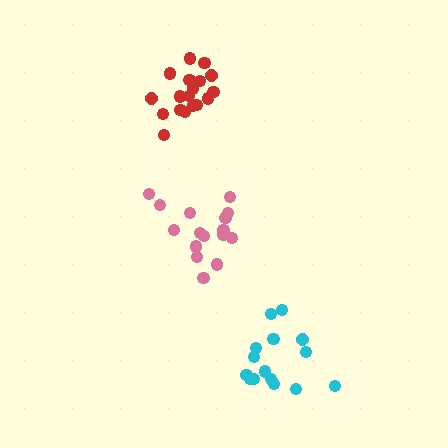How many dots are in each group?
Group 1: 17 dots, Group 2: 15 dots, Group 3: 18 dots (50 total).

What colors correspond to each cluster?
The clusters are colored: pink, cyan, red.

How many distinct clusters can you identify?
There are 3 distinct clusters.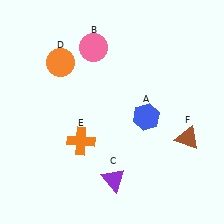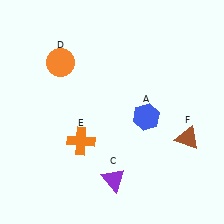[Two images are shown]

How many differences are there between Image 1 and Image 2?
There is 1 difference between the two images.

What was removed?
The pink circle (B) was removed in Image 2.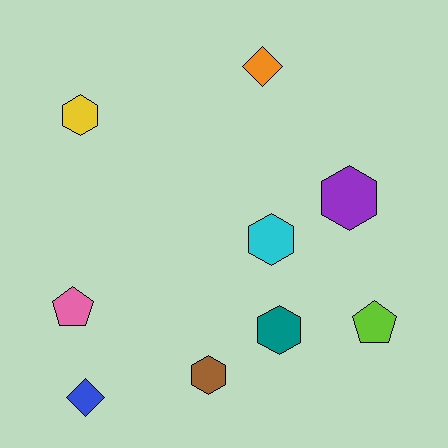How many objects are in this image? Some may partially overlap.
There are 9 objects.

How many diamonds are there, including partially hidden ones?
There are 2 diamonds.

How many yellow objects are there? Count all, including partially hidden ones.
There is 1 yellow object.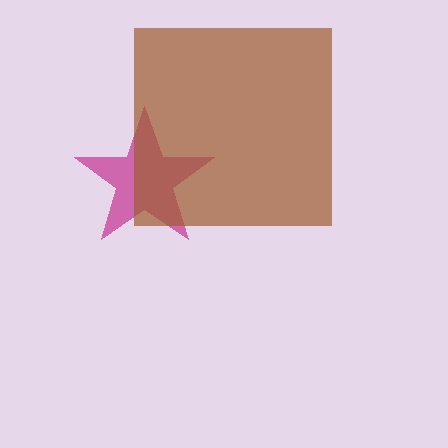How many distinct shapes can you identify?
There are 2 distinct shapes: a magenta star, a brown square.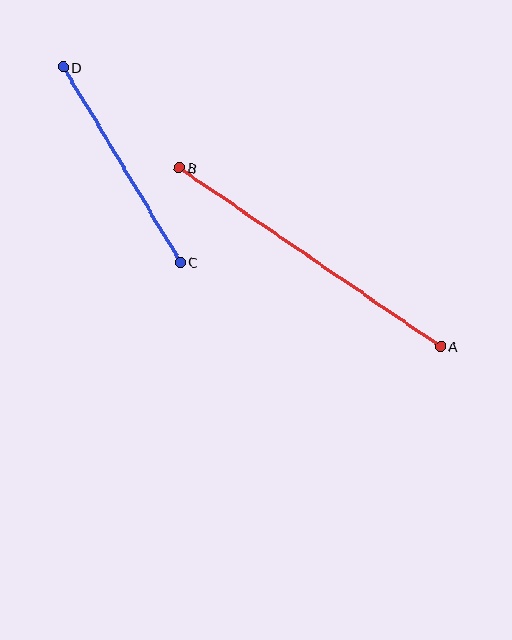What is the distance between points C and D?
The distance is approximately 228 pixels.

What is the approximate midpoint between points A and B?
The midpoint is at approximately (310, 257) pixels.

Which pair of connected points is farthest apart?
Points A and B are farthest apart.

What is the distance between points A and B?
The distance is approximately 317 pixels.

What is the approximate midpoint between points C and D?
The midpoint is at approximately (122, 165) pixels.